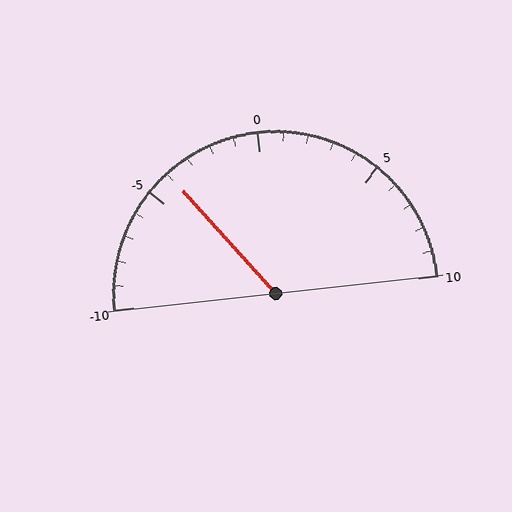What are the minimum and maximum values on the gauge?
The gauge ranges from -10 to 10.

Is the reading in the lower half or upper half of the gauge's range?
The reading is in the lower half of the range (-10 to 10).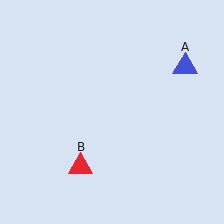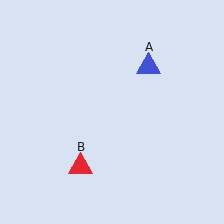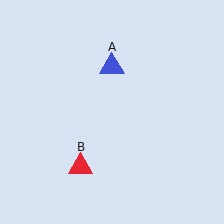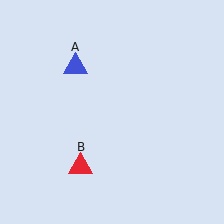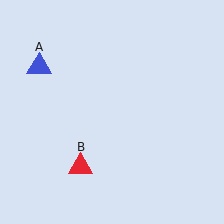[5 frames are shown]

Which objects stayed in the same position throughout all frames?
Red triangle (object B) remained stationary.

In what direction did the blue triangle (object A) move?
The blue triangle (object A) moved left.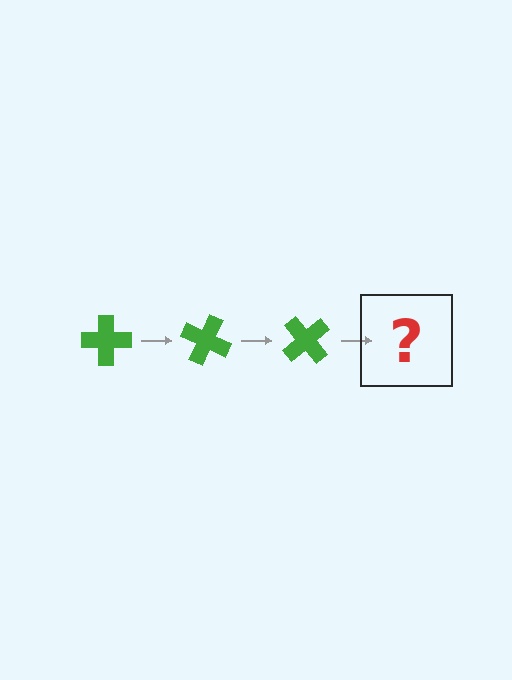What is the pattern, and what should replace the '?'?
The pattern is that the cross rotates 25 degrees each step. The '?' should be a green cross rotated 75 degrees.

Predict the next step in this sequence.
The next step is a green cross rotated 75 degrees.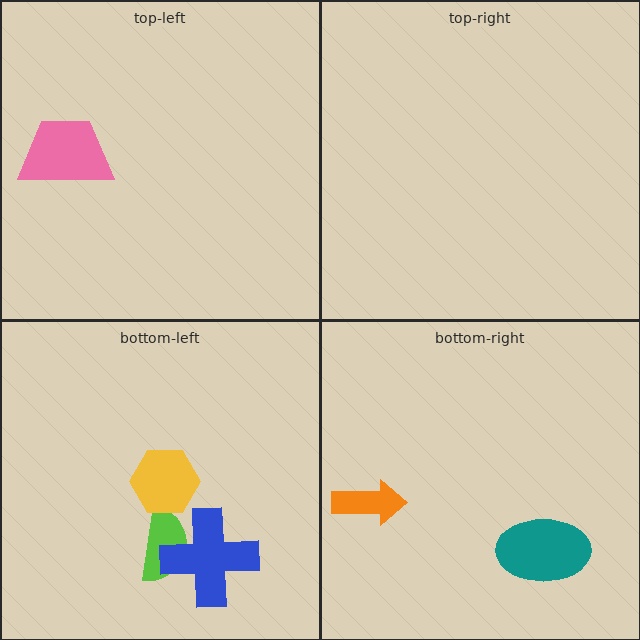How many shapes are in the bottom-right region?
2.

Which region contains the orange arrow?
The bottom-right region.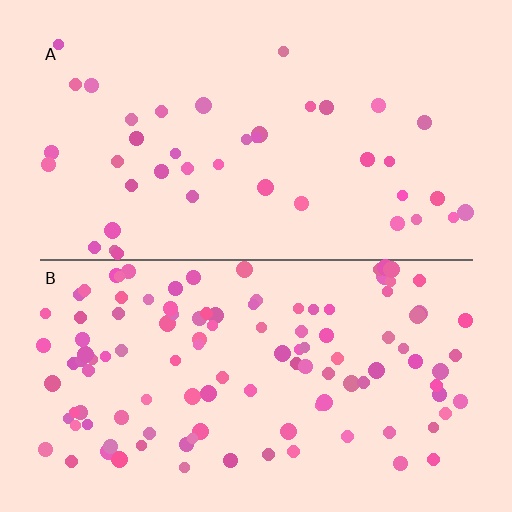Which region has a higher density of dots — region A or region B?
B (the bottom).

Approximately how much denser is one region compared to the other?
Approximately 2.8× — region B over region A.